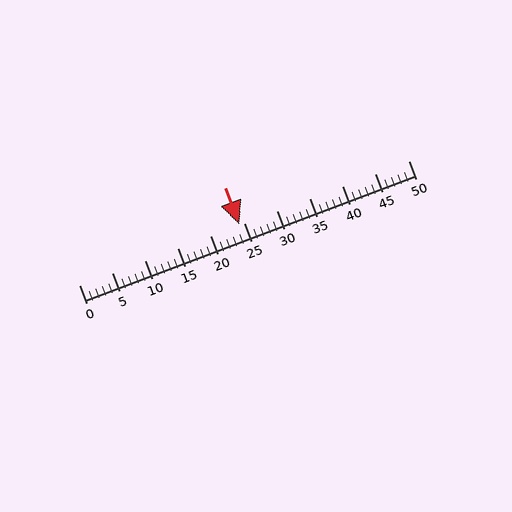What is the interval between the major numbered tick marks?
The major tick marks are spaced 5 units apart.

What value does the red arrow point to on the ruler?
The red arrow points to approximately 24.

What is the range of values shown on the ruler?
The ruler shows values from 0 to 50.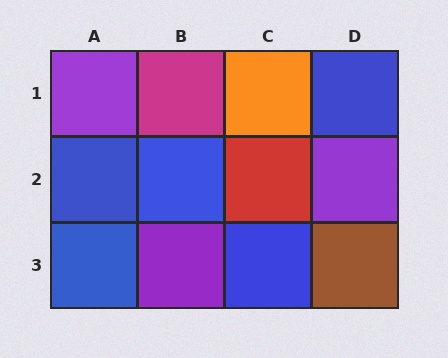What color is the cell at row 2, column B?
Blue.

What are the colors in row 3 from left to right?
Blue, purple, blue, brown.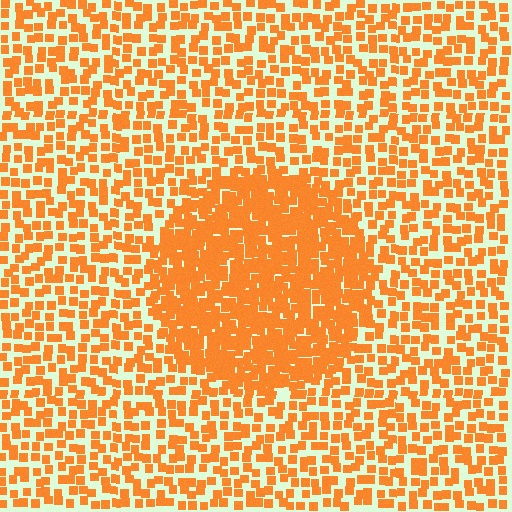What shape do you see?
I see a circle.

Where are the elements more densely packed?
The elements are more densely packed inside the circle boundary.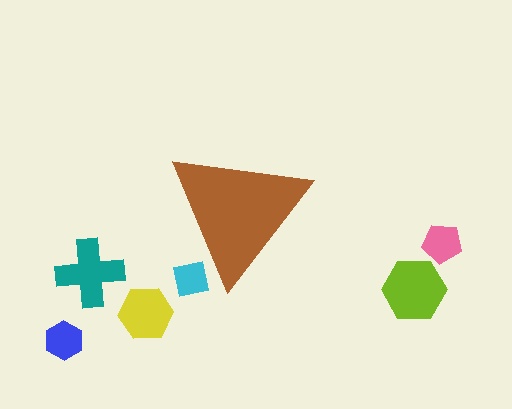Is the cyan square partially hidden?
Yes, the cyan square is partially hidden behind the brown triangle.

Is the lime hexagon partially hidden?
No, the lime hexagon is fully visible.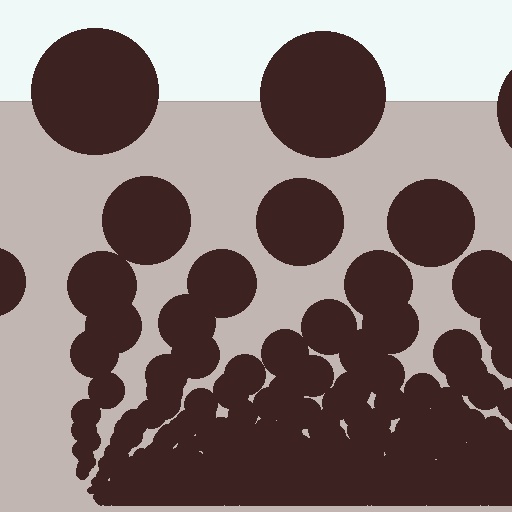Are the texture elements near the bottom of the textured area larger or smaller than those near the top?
Smaller. The gradient is inverted — elements near the bottom are smaller and denser.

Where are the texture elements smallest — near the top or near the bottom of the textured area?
Near the bottom.